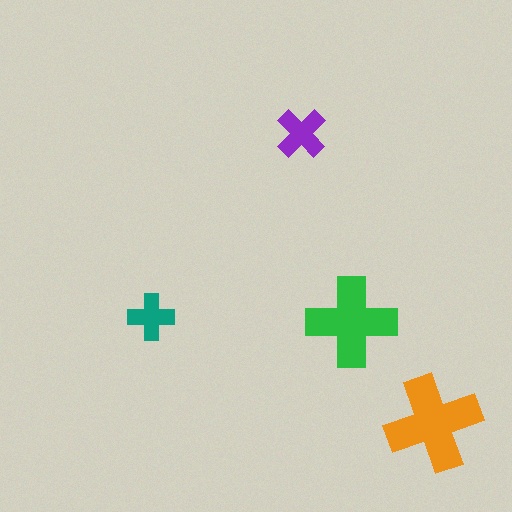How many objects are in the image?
There are 4 objects in the image.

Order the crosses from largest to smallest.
the orange one, the green one, the purple one, the teal one.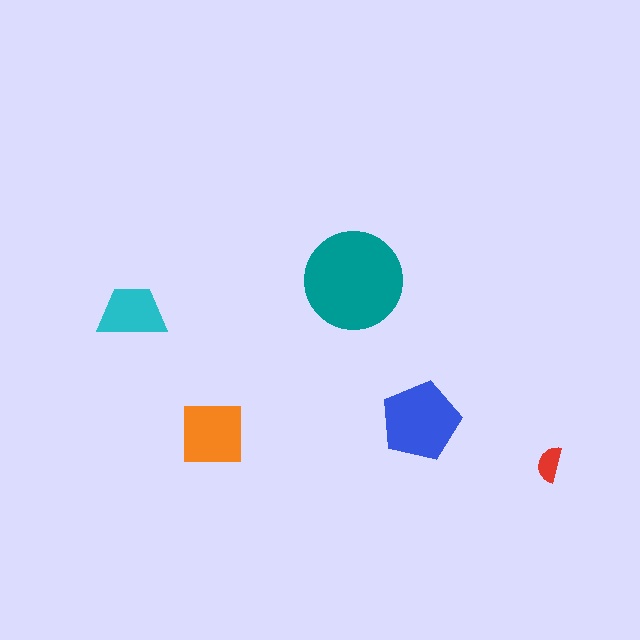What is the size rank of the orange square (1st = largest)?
3rd.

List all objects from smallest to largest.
The red semicircle, the cyan trapezoid, the orange square, the blue pentagon, the teal circle.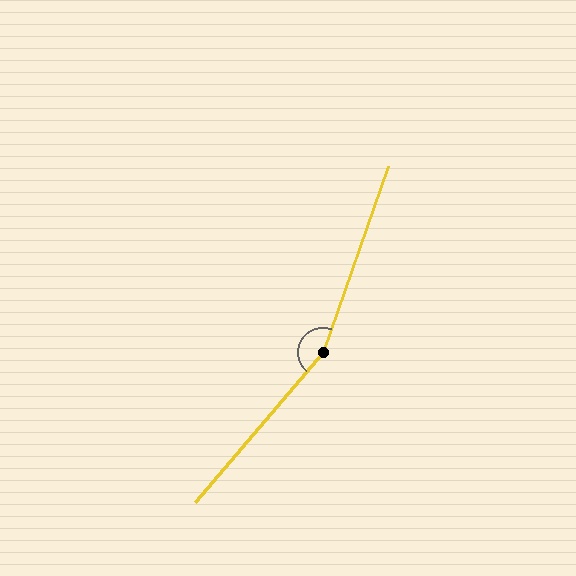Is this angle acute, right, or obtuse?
It is obtuse.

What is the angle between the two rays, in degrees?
Approximately 159 degrees.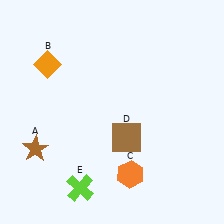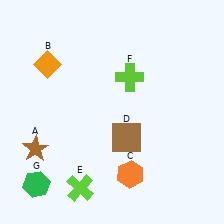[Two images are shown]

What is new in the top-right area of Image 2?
A lime cross (F) was added in the top-right area of Image 2.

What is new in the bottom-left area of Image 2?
A green hexagon (G) was added in the bottom-left area of Image 2.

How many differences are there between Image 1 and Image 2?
There are 2 differences between the two images.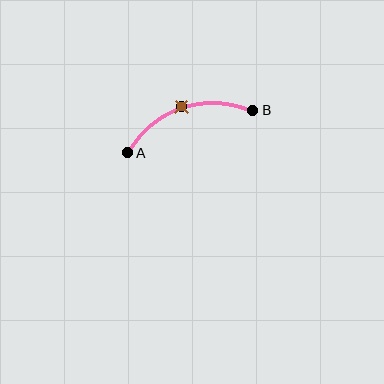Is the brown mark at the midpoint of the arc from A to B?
Yes. The brown mark lies on the arc at equal arc-length from both A and B — it is the arc midpoint.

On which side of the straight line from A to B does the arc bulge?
The arc bulges above the straight line connecting A and B.